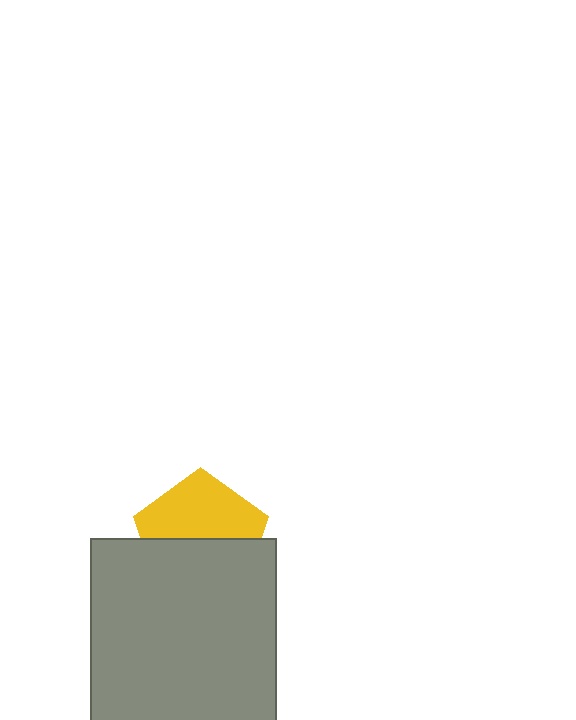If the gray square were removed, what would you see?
You would see the complete yellow pentagon.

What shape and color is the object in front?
The object in front is a gray square.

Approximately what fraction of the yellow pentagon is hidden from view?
Roughly 50% of the yellow pentagon is hidden behind the gray square.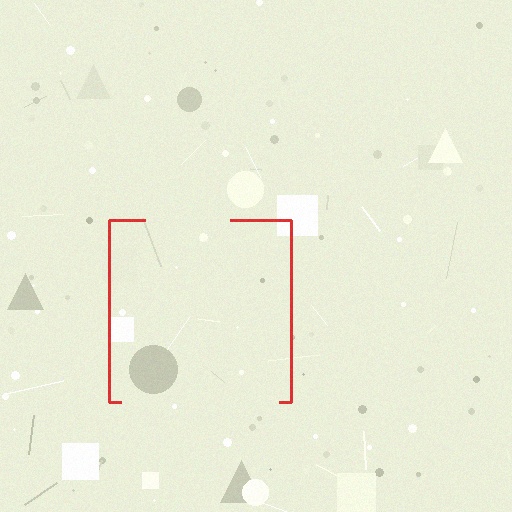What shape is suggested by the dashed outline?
The dashed outline suggests a square.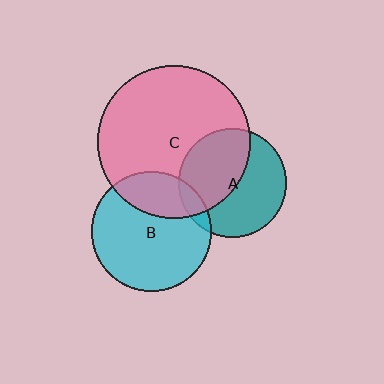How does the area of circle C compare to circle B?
Approximately 1.6 times.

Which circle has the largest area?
Circle C (pink).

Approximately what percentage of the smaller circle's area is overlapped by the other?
Approximately 10%.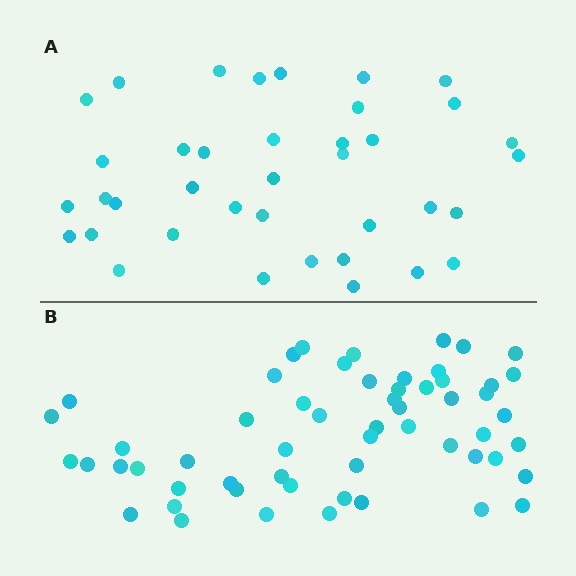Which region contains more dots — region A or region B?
Region B (the bottom region) has more dots.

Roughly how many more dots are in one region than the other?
Region B has approximately 20 more dots than region A.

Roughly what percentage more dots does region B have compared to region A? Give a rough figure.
About 50% more.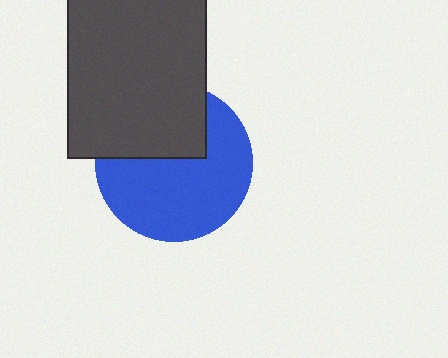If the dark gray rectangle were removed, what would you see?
You would see the complete blue circle.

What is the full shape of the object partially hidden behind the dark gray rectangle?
The partially hidden object is a blue circle.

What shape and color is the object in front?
The object in front is a dark gray rectangle.